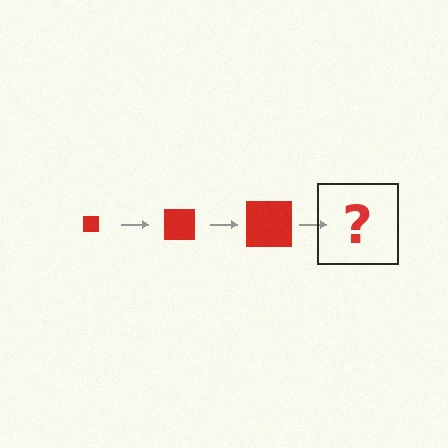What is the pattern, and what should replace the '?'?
The pattern is that the square gets progressively larger each step. The '?' should be a red square, larger than the previous one.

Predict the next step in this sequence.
The next step is a red square, larger than the previous one.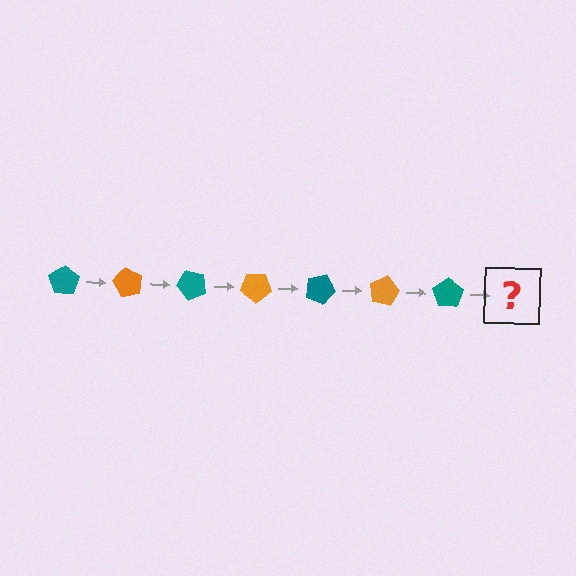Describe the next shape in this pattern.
It should be an orange pentagon, rotated 420 degrees from the start.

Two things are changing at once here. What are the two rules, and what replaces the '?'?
The two rules are that it rotates 60 degrees each step and the color cycles through teal and orange. The '?' should be an orange pentagon, rotated 420 degrees from the start.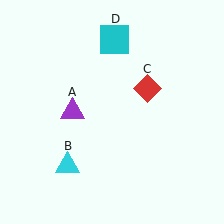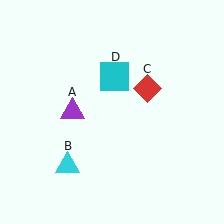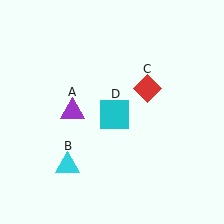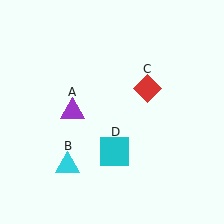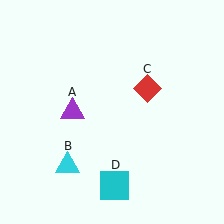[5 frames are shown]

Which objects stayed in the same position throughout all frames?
Purple triangle (object A) and cyan triangle (object B) and red diamond (object C) remained stationary.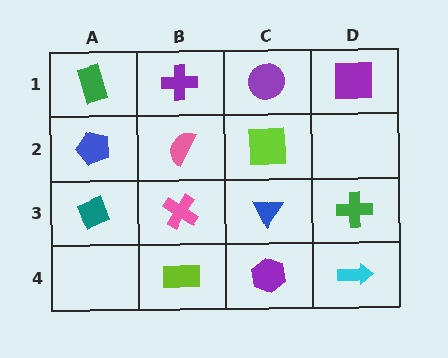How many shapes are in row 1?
4 shapes.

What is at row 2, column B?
A pink semicircle.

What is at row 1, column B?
A purple cross.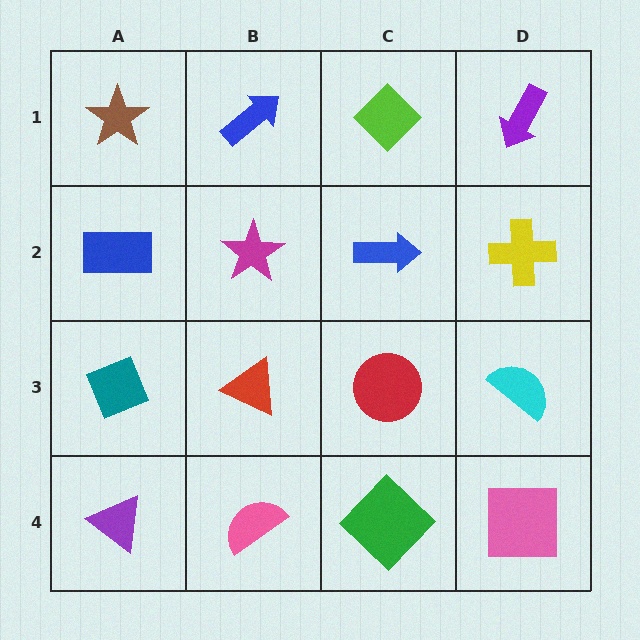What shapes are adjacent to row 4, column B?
A red triangle (row 3, column B), a purple triangle (row 4, column A), a green diamond (row 4, column C).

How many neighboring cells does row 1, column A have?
2.